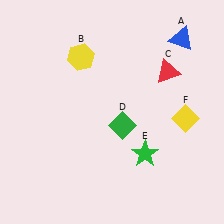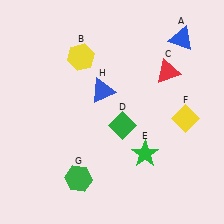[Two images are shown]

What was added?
A green hexagon (G), a blue triangle (H) were added in Image 2.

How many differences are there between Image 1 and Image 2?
There are 2 differences between the two images.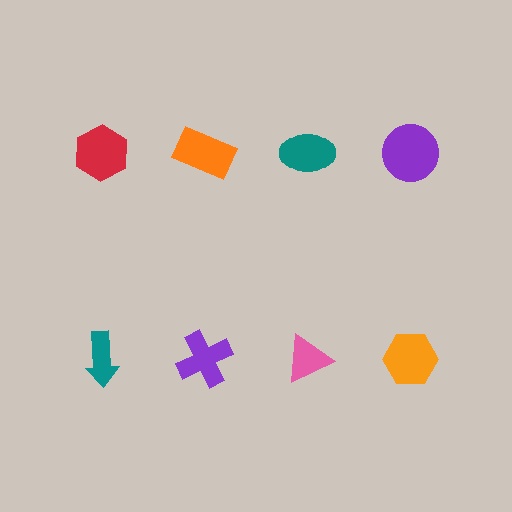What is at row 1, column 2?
An orange rectangle.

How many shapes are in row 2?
4 shapes.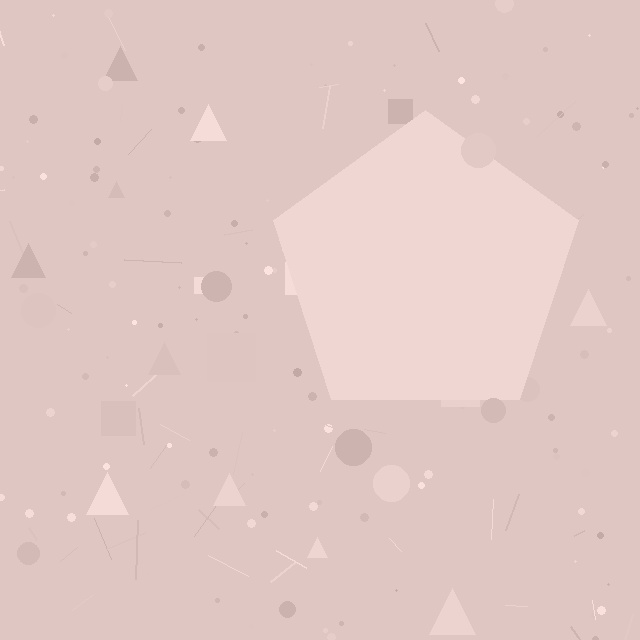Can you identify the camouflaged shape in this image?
The camouflaged shape is a pentagon.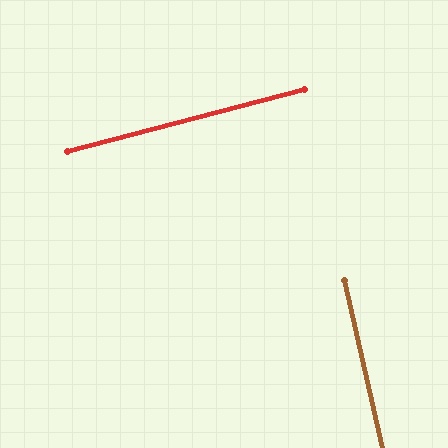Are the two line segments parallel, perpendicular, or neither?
Perpendicular — they meet at approximately 88°.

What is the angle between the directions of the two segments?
Approximately 88 degrees.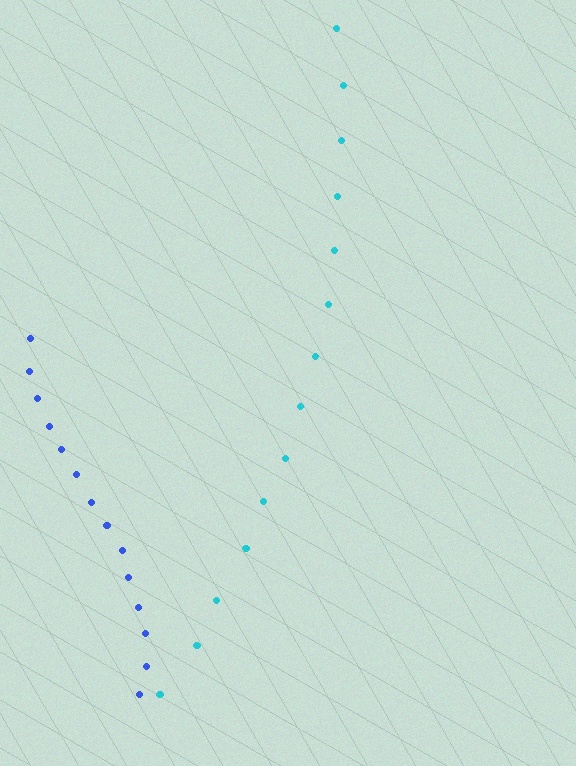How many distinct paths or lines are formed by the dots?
There are 2 distinct paths.